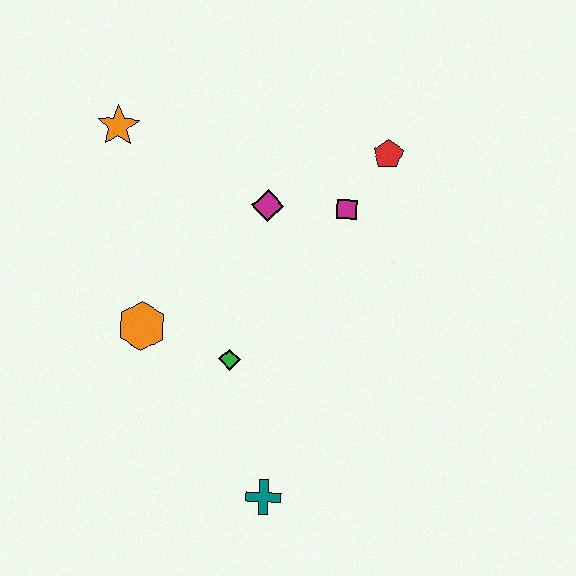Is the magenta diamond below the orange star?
Yes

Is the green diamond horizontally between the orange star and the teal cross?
Yes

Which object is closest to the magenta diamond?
The magenta square is closest to the magenta diamond.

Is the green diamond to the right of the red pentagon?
No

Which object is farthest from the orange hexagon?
The red pentagon is farthest from the orange hexagon.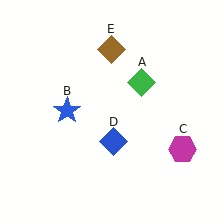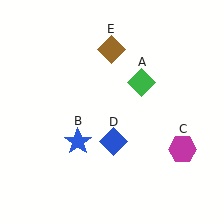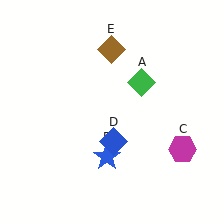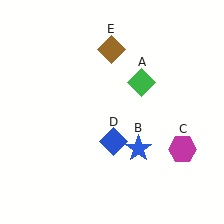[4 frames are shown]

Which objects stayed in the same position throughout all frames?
Green diamond (object A) and magenta hexagon (object C) and blue diamond (object D) and brown diamond (object E) remained stationary.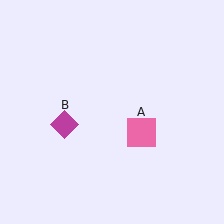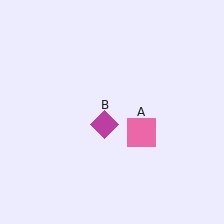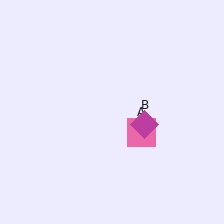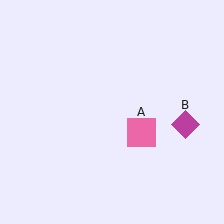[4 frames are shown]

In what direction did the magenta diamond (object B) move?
The magenta diamond (object B) moved right.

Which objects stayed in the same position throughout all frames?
Pink square (object A) remained stationary.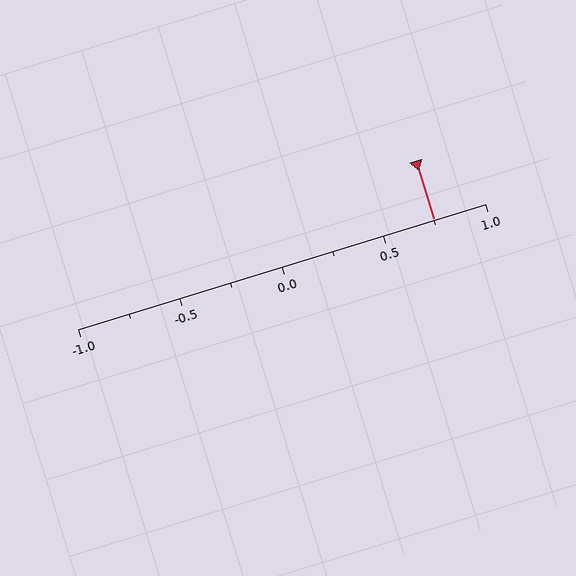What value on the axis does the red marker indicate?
The marker indicates approximately 0.75.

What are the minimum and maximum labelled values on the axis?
The axis runs from -1.0 to 1.0.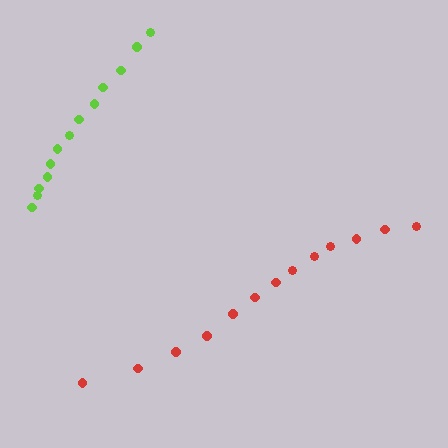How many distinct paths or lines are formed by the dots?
There are 2 distinct paths.